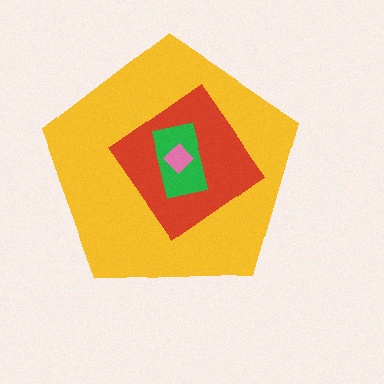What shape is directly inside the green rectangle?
The pink diamond.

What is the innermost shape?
The pink diamond.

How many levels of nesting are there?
4.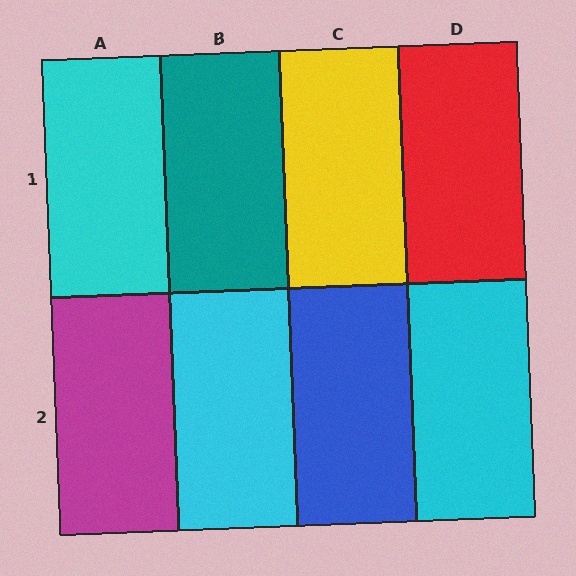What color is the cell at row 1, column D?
Red.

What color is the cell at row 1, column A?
Cyan.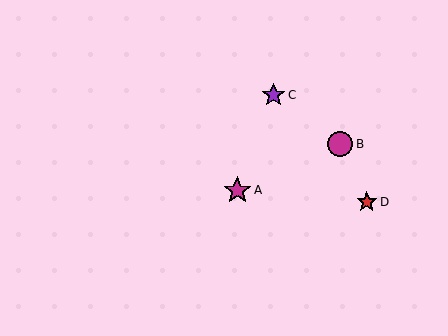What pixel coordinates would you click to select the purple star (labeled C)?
Click at (273, 95) to select the purple star C.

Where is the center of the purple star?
The center of the purple star is at (273, 95).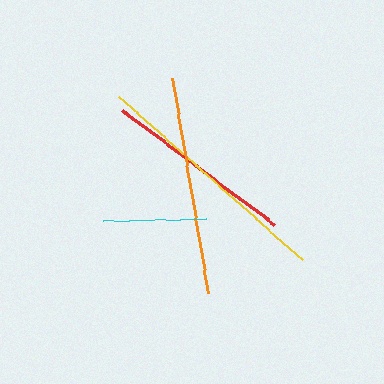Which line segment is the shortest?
The cyan line is the shortest at approximately 103 pixels.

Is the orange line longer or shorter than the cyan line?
The orange line is longer than the cyan line.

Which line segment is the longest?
The yellow line is the longest at approximately 246 pixels.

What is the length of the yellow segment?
The yellow segment is approximately 246 pixels long.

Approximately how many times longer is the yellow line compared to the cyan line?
The yellow line is approximately 2.4 times the length of the cyan line.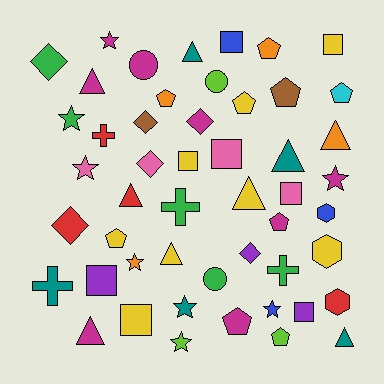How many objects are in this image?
There are 50 objects.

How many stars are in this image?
There are 8 stars.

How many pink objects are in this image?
There are 4 pink objects.